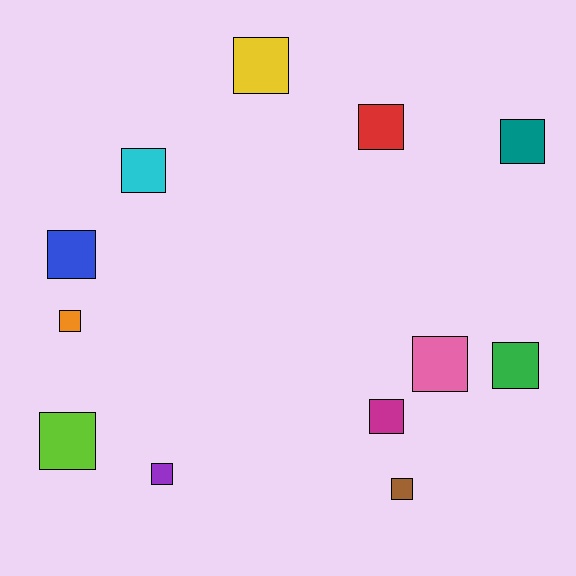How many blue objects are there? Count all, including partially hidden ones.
There is 1 blue object.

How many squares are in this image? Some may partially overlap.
There are 12 squares.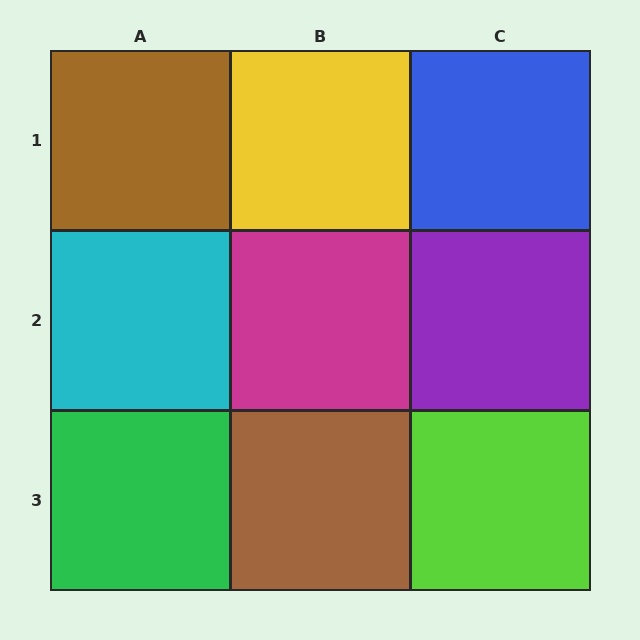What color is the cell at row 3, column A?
Green.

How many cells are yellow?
1 cell is yellow.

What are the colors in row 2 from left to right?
Cyan, magenta, purple.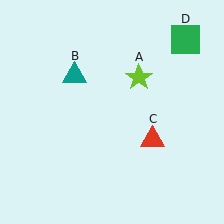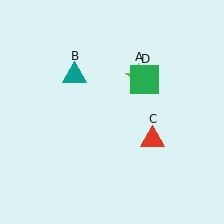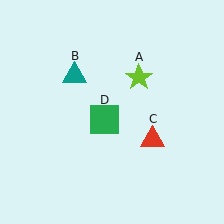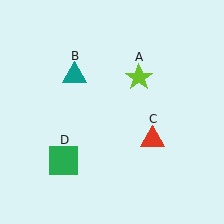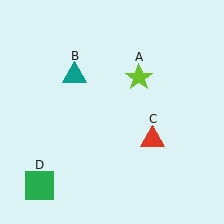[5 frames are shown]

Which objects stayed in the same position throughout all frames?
Lime star (object A) and teal triangle (object B) and red triangle (object C) remained stationary.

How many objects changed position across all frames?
1 object changed position: green square (object D).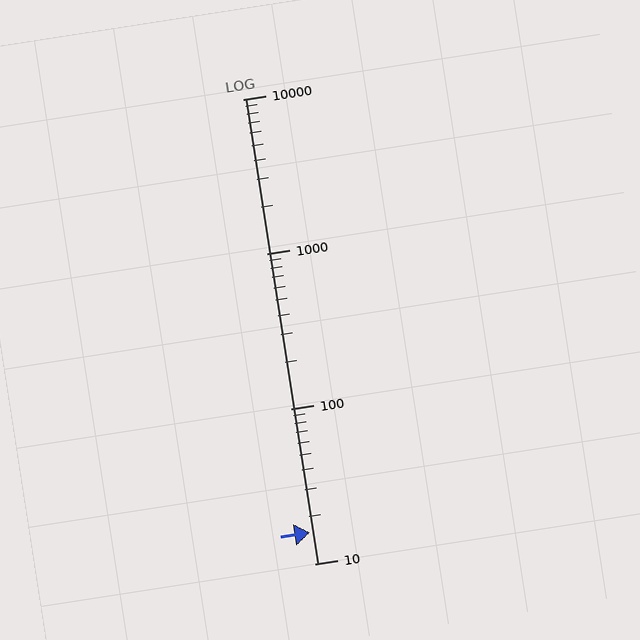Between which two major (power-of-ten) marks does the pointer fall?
The pointer is between 10 and 100.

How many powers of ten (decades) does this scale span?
The scale spans 3 decades, from 10 to 10000.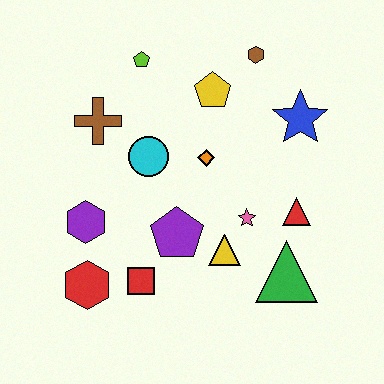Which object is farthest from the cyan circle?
The green triangle is farthest from the cyan circle.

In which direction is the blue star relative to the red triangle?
The blue star is above the red triangle.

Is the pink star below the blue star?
Yes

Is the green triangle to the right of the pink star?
Yes